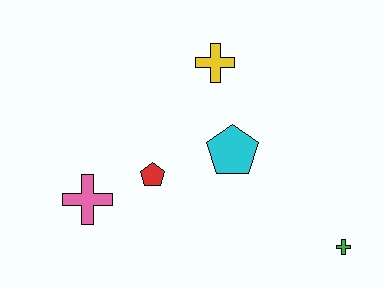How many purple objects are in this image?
There are no purple objects.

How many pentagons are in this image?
There are 2 pentagons.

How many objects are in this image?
There are 5 objects.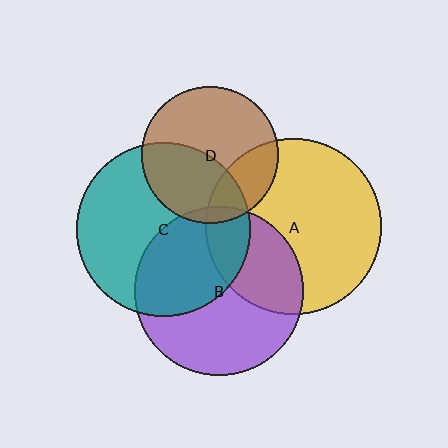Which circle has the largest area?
Circle A (yellow).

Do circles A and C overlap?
Yes.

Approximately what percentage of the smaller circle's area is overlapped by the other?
Approximately 15%.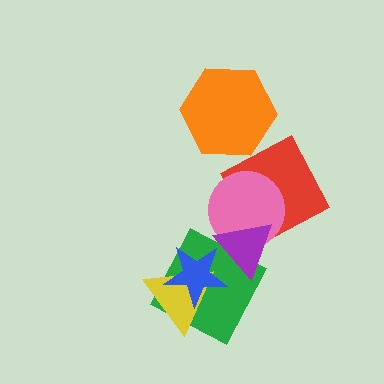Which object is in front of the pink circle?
The purple triangle is in front of the pink circle.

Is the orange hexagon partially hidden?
No, no other shape covers it.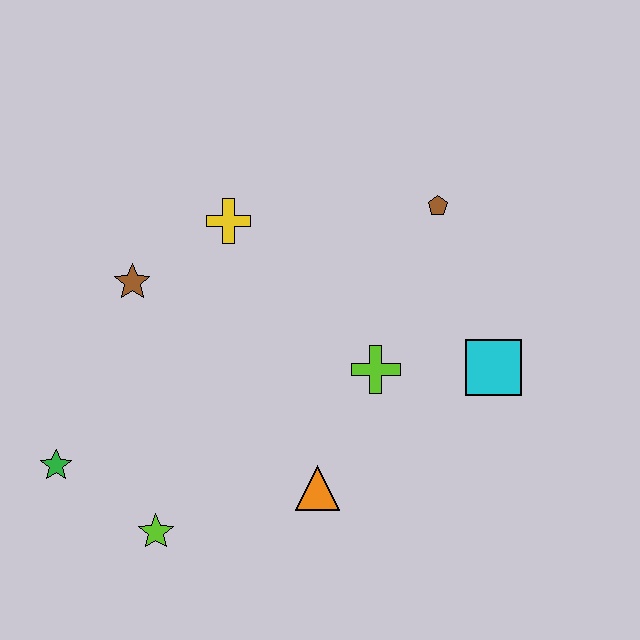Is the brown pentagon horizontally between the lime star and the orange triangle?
No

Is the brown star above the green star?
Yes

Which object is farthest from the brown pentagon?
The green star is farthest from the brown pentagon.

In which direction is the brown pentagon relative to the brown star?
The brown pentagon is to the right of the brown star.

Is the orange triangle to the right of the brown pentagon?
No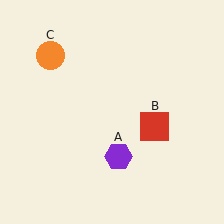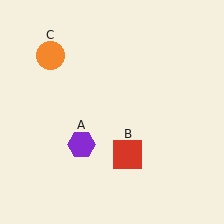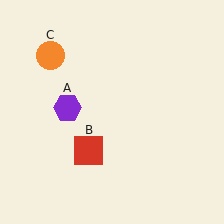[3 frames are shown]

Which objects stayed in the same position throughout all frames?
Orange circle (object C) remained stationary.